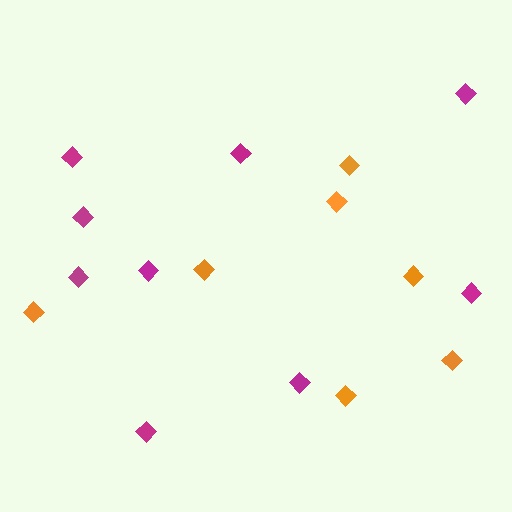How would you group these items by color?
There are 2 groups: one group of magenta diamonds (9) and one group of orange diamonds (7).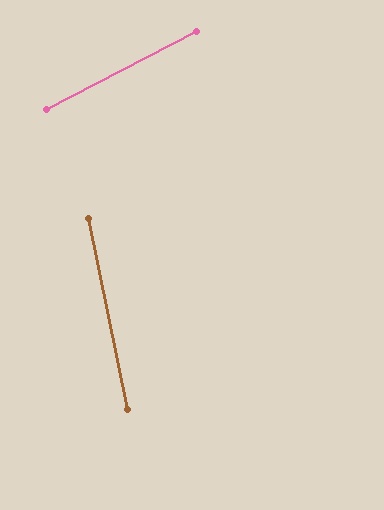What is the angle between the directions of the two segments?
Approximately 74 degrees.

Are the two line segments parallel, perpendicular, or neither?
Neither parallel nor perpendicular — they differ by about 74°.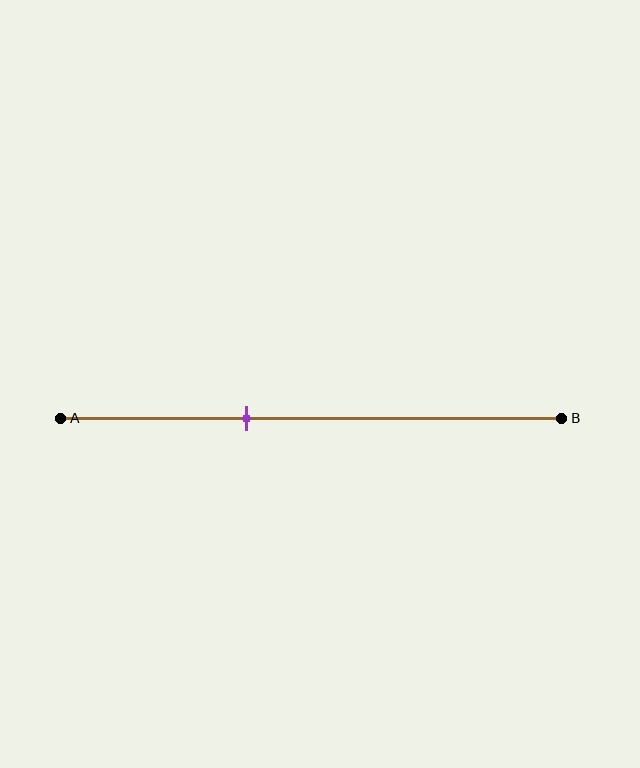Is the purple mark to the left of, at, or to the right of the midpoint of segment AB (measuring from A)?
The purple mark is to the left of the midpoint of segment AB.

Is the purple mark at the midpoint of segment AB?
No, the mark is at about 35% from A, not at the 50% midpoint.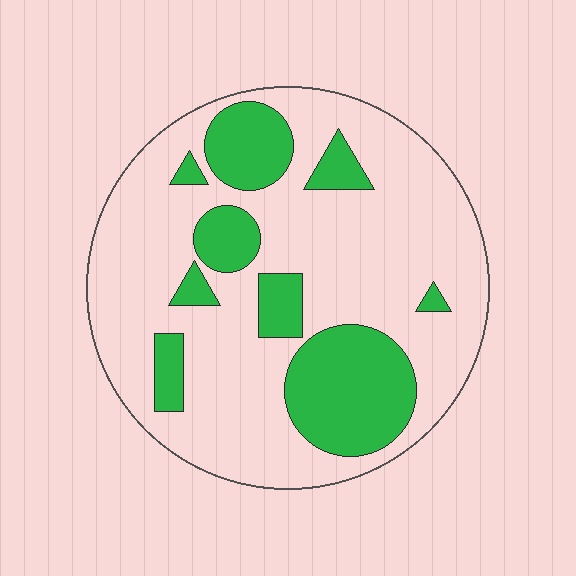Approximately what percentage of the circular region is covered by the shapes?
Approximately 25%.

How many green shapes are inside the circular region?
9.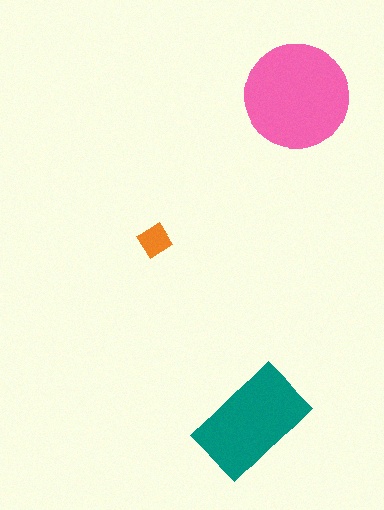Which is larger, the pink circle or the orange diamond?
The pink circle.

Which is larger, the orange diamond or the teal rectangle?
The teal rectangle.